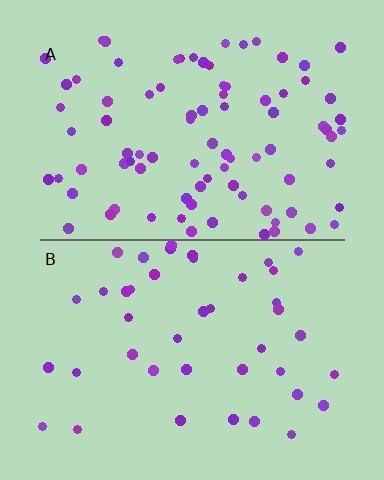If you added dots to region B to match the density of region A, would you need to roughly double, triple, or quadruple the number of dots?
Approximately double.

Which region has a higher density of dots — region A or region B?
A (the top).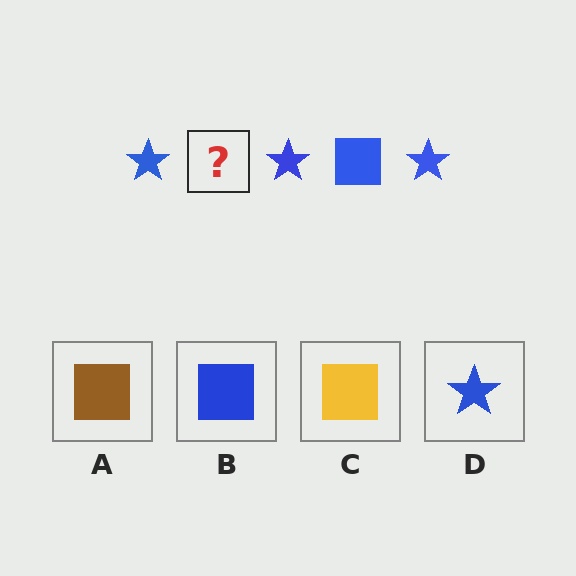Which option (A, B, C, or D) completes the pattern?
B.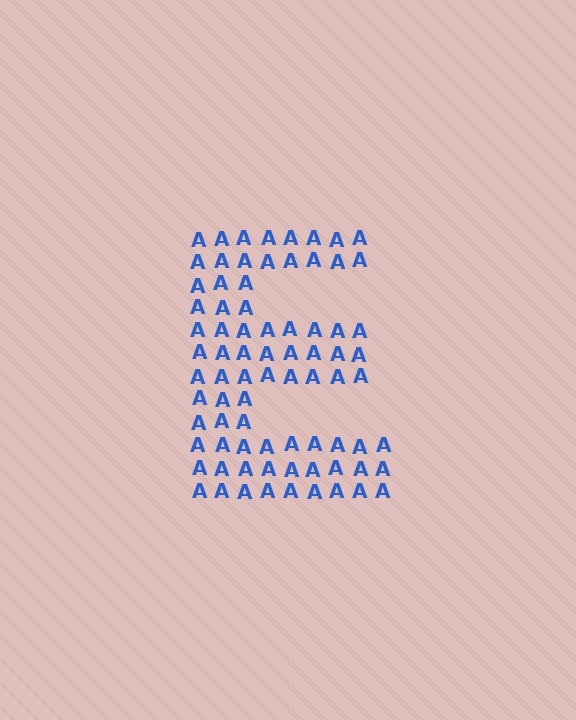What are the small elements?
The small elements are letter A's.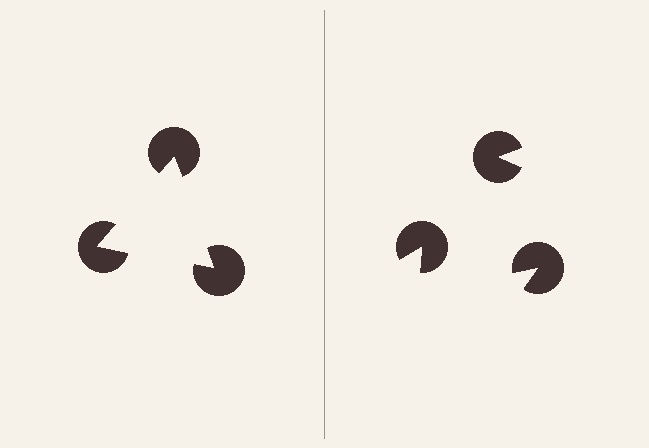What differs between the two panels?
The pac-man discs are positioned identically on both sides; only the wedge orientations differ. On the left they align to a triangle; on the right they are misaligned.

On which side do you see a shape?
An illusory triangle appears on the left side. On the right side the wedge cuts are rotated, so no coherent shape forms.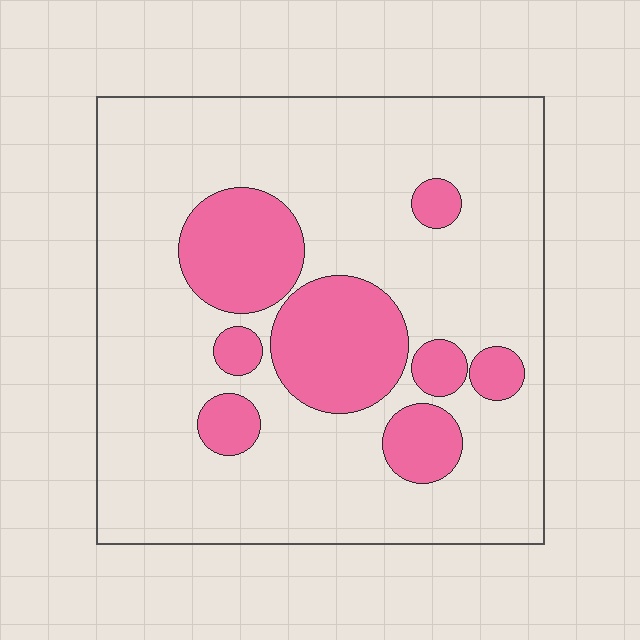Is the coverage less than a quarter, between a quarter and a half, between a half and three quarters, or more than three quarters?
Less than a quarter.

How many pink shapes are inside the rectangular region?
8.